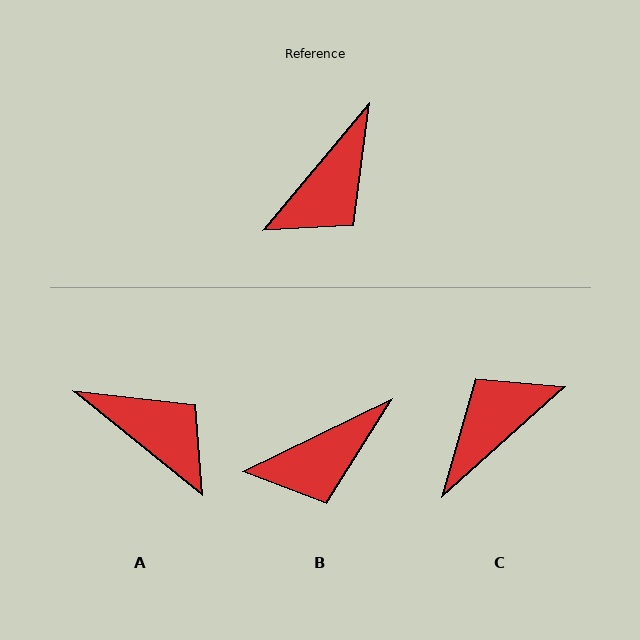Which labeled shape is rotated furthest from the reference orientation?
C, about 172 degrees away.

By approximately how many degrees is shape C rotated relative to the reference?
Approximately 172 degrees counter-clockwise.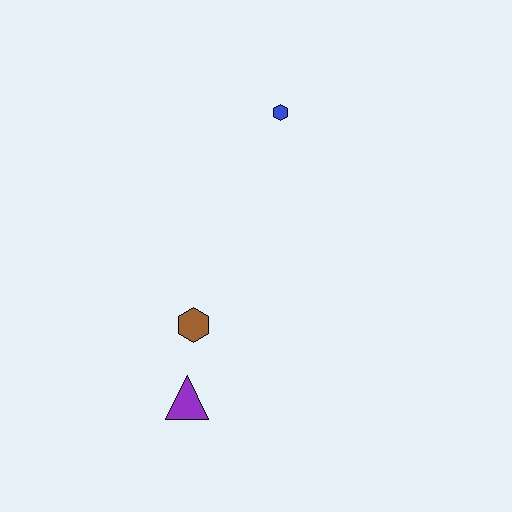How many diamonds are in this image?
There are no diamonds.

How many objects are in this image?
There are 3 objects.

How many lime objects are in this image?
There are no lime objects.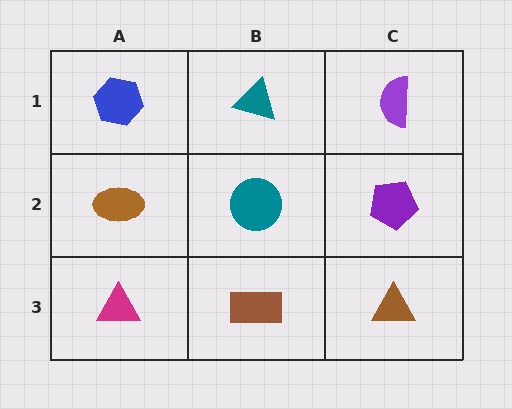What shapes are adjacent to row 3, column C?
A purple pentagon (row 2, column C), a brown rectangle (row 3, column B).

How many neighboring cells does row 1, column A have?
2.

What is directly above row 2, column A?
A blue hexagon.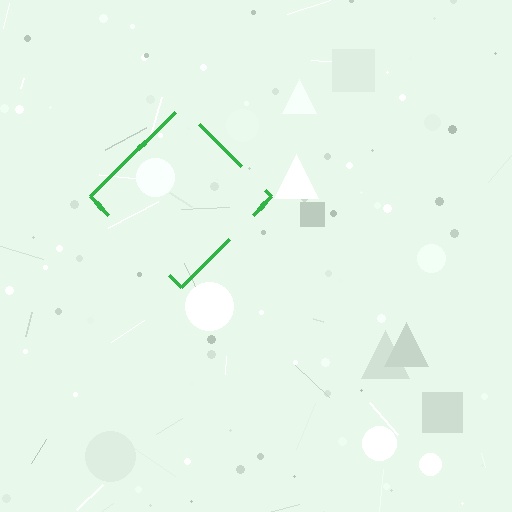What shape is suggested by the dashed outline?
The dashed outline suggests a diamond.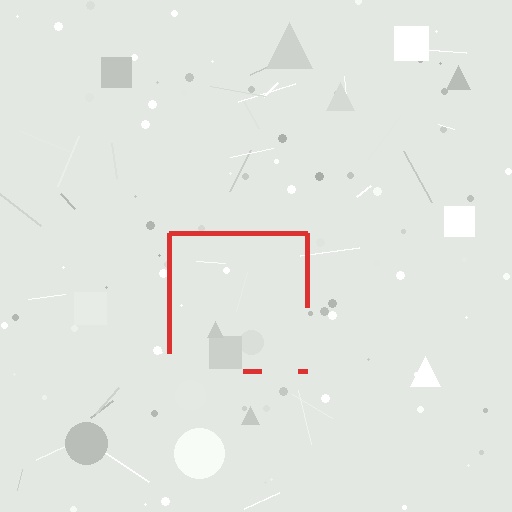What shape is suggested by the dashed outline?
The dashed outline suggests a square.